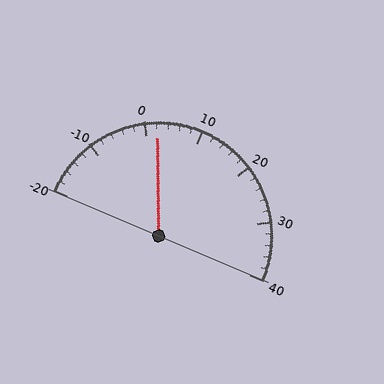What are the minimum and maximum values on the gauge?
The gauge ranges from -20 to 40.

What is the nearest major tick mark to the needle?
The nearest major tick mark is 0.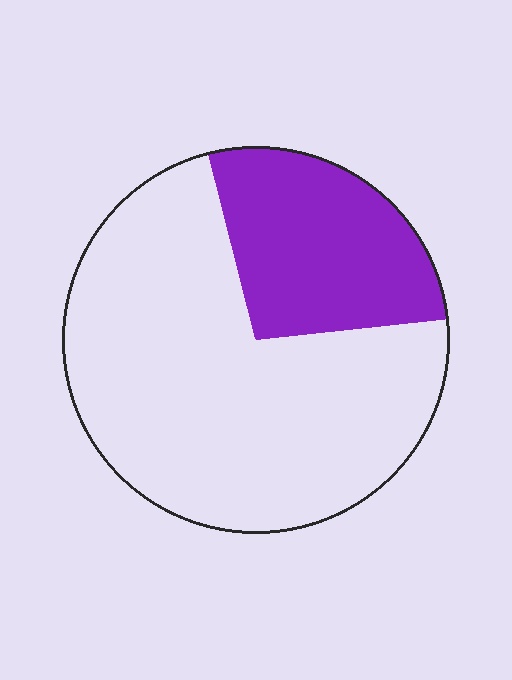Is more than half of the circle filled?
No.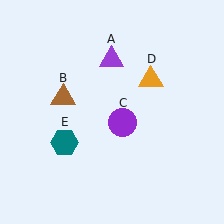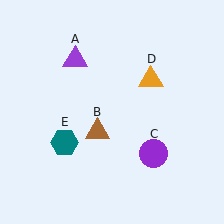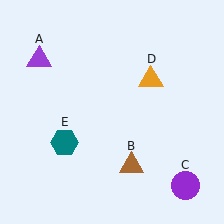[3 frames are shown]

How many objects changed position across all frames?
3 objects changed position: purple triangle (object A), brown triangle (object B), purple circle (object C).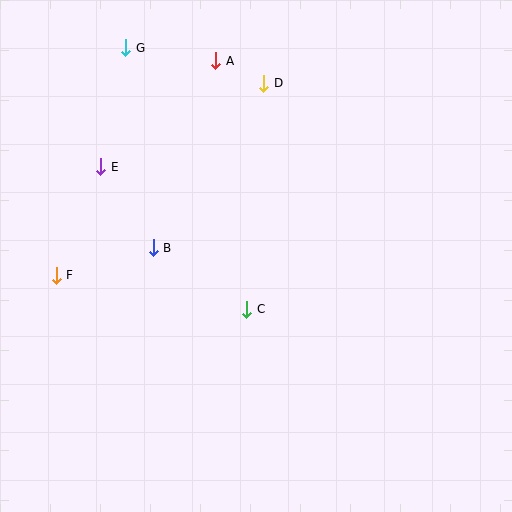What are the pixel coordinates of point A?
Point A is at (216, 61).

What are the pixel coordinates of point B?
Point B is at (153, 248).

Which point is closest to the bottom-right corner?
Point C is closest to the bottom-right corner.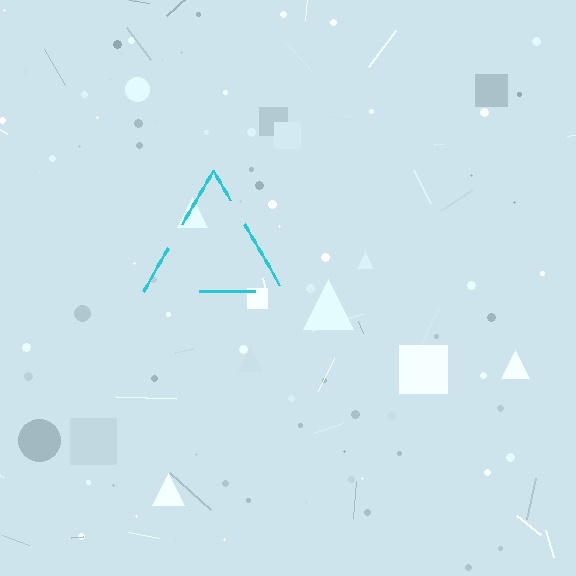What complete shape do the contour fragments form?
The contour fragments form a triangle.